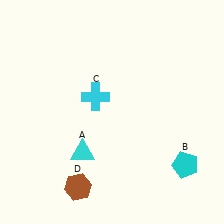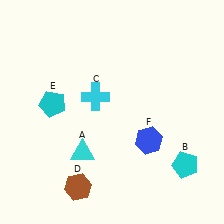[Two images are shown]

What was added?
A cyan pentagon (E), a blue hexagon (F) were added in Image 2.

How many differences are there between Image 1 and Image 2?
There are 2 differences between the two images.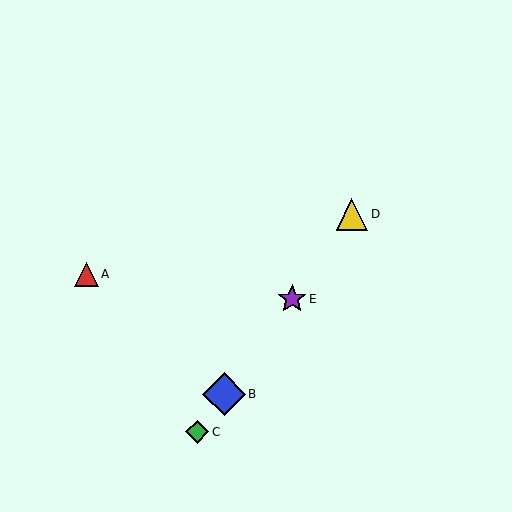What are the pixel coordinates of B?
Object B is at (224, 394).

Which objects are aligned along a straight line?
Objects B, C, D, E are aligned along a straight line.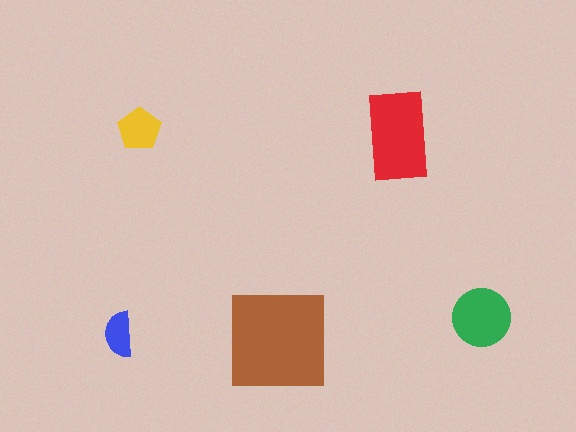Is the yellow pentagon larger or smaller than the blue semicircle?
Larger.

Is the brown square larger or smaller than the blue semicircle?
Larger.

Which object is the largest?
The brown square.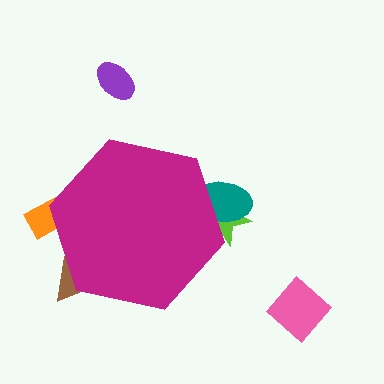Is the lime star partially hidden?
Yes, the lime star is partially hidden behind the magenta hexagon.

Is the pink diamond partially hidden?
No, the pink diamond is fully visible.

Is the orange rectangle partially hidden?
Yes, the orange rectangle is partially hidden behind the magenta hexagon.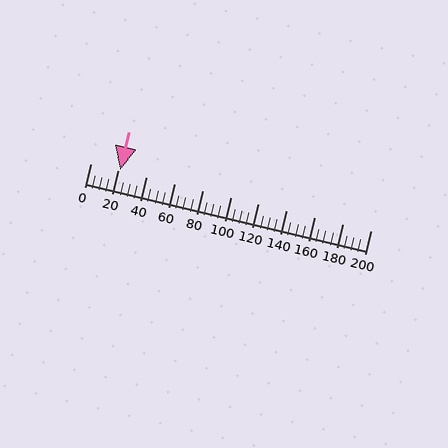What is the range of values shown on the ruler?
The ruler shows values from 0 to 200.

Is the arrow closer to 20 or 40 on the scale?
The arrow is closer to 20.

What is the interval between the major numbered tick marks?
The major tick marks are spaced 20 units apart.